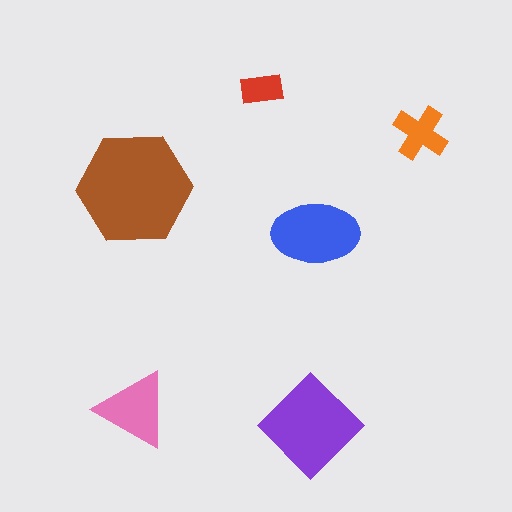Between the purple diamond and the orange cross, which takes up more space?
The purple diamond.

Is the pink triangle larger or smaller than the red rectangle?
Larger.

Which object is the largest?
The brown hexagon.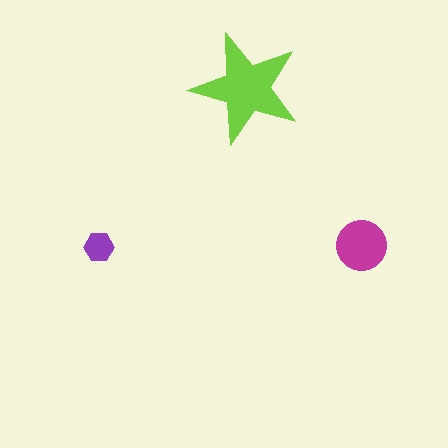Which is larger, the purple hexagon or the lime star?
The lime star.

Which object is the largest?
The lime star.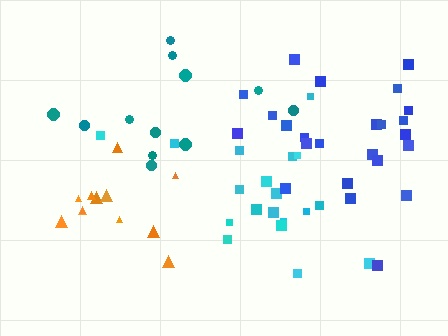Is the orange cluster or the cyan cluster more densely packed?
Orange.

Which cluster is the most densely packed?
Orange.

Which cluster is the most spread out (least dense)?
Teal.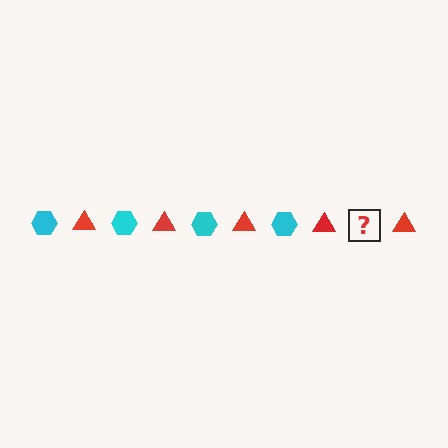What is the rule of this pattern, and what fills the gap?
The rule is that the pattern alternates between cyan hexagon and red triangle. The gap should be filled with a cyan hexagon.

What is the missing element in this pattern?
The missing element is a cyan hexagon.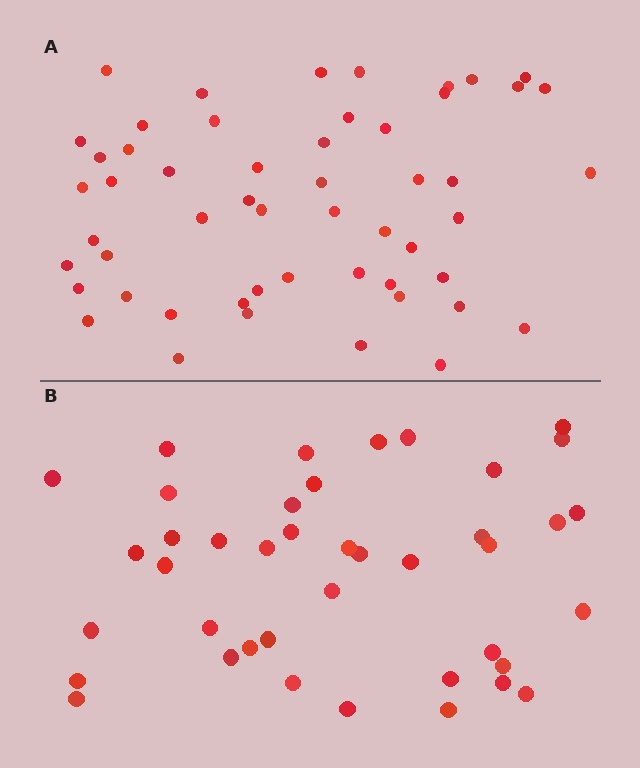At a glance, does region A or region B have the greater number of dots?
Region A (the top region) has more dots.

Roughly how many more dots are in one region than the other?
Region A has roughly 12 or so more dots than region B.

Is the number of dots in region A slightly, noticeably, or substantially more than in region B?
Region A has noticeably more, but not dramatically so. The ratio is roughly 1.3 to 1.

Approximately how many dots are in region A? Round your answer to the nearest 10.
About 50 dots. (The exact count is 53, which rounds to 50.)